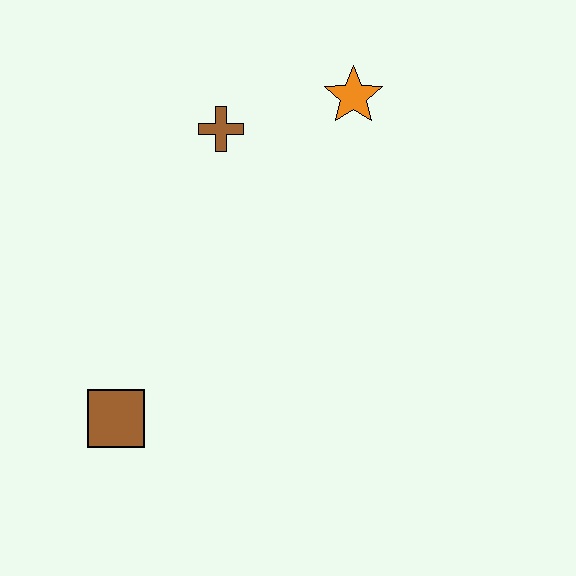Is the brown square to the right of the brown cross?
No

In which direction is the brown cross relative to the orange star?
The brown cross is to the left of the orange star.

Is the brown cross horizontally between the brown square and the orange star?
Yes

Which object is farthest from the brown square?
The orange star is farthest from the brown square.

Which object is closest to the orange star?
The brown cross is closest to the orange star.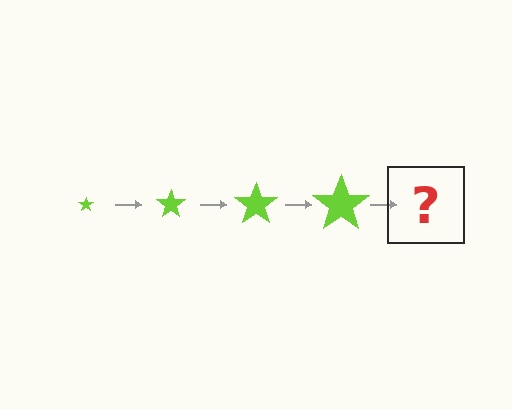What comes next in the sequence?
The next element should be a lime star, larger than the previous one.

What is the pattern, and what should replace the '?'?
The pattern is that the star gets progressively larger each step. The '?' should be a lime star, larger than the previous one.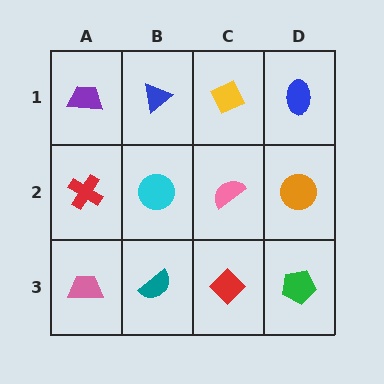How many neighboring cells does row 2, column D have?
3.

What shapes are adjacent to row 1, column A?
A red cross (row 2, column A), a blue triangle (row 1, column B).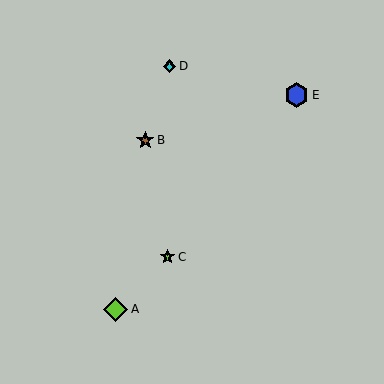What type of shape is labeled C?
Shape C is a lime star.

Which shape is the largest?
The lime diamond (labeled A) is the largest.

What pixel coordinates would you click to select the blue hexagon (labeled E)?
Click at (297, 95) to select the blue hexagon E.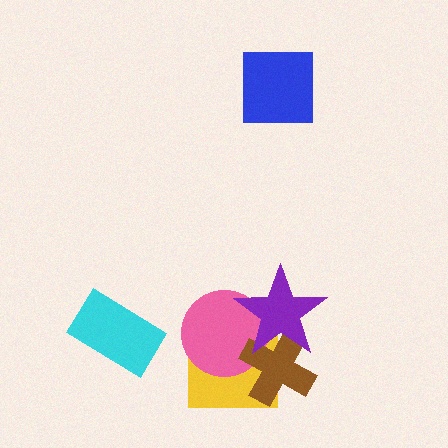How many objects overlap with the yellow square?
3 objects overlap with the yellow square.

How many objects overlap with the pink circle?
3 objects overlap with the pink circle.